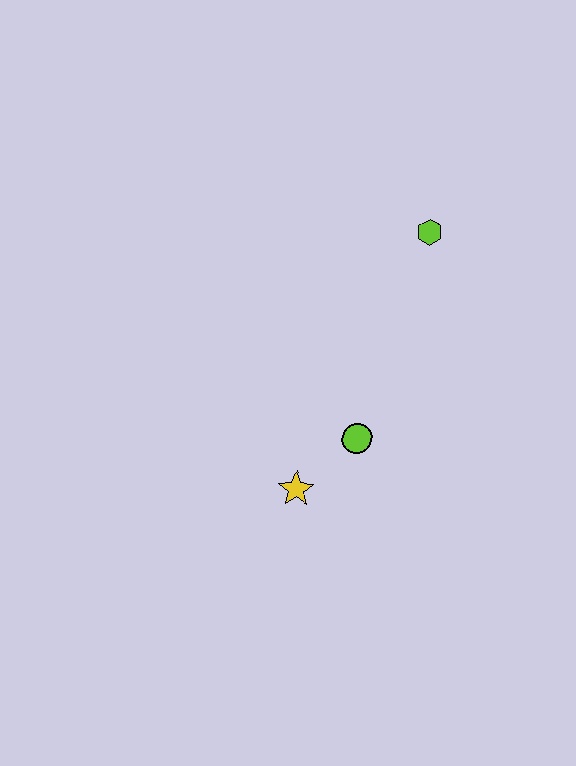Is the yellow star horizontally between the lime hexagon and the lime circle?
No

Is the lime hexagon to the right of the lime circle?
Yes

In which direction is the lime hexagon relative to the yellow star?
The lime hexagon is above the yellow star.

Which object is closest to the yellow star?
The lime circle is closest to the yellow star.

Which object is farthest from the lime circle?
The lime hexagon is farthest from the lime circle.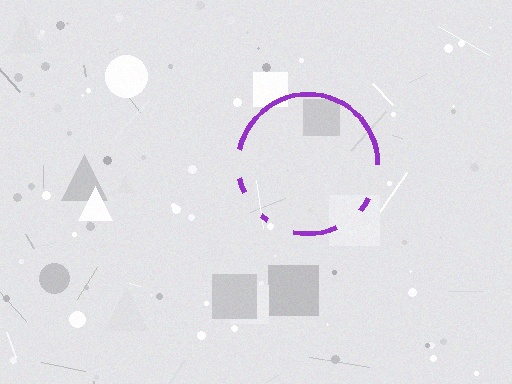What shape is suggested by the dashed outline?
The dashed outline suggests a circle.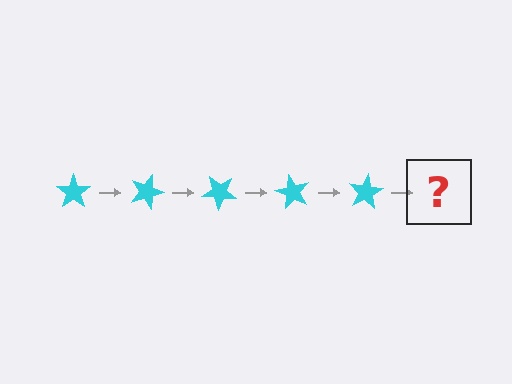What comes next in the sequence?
The next element should be a cyan star rotated 100 degrees.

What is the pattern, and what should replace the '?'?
The pattern is that the star rotates 20 degrees each step. The '?' should be a cyan star rotated 100 degrees.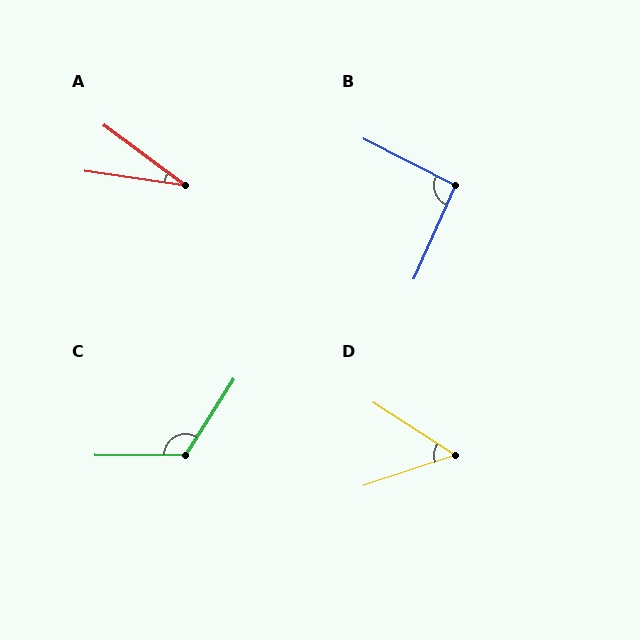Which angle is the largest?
C, at approximately 122 degrees.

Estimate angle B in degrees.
Approximately 93 degrees.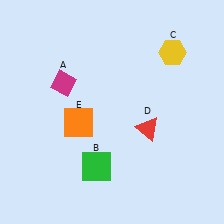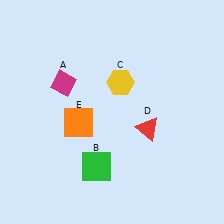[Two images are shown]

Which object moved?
The yellow hexagon (C) moved left.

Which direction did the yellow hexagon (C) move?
The yellow hexagon (C) moved left.